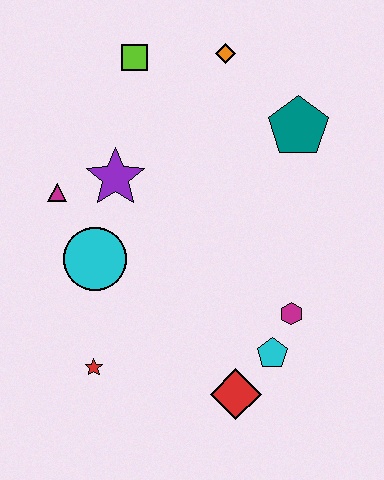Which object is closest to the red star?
The cyan circle is closest to the red star.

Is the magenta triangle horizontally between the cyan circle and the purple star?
No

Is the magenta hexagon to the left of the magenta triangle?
No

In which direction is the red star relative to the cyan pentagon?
The red star is to the left of the cyan pentagon.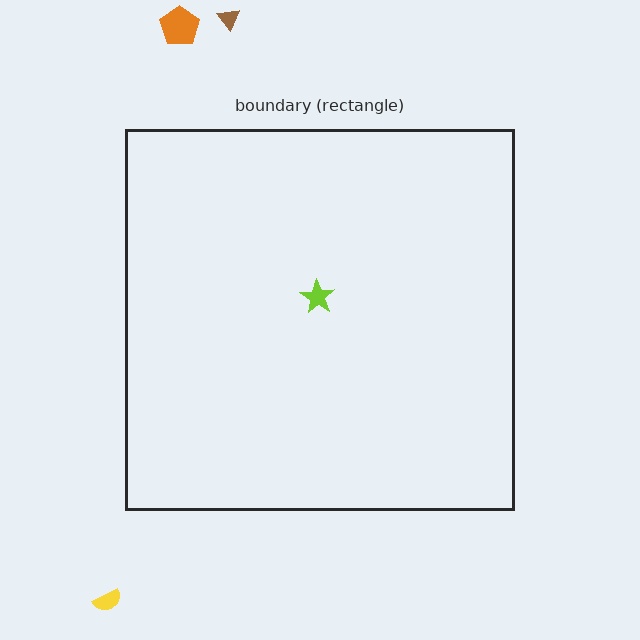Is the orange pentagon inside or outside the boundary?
Outside.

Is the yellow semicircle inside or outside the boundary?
Outside.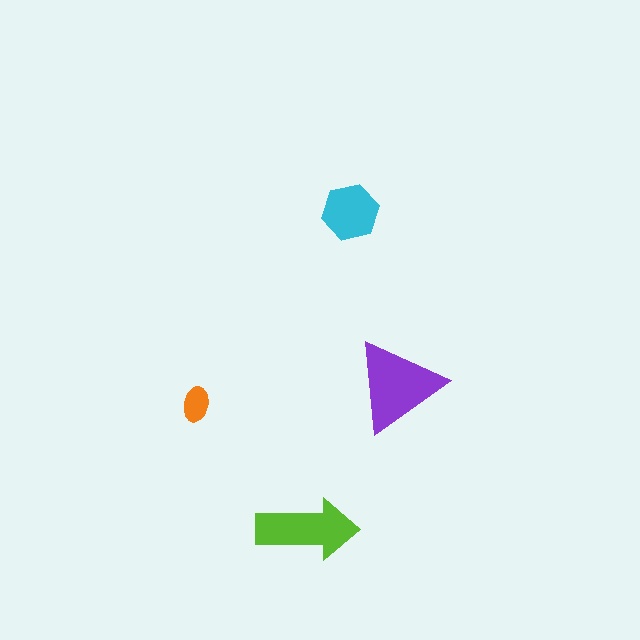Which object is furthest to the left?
The orange ellipse is leftmost.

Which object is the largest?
The purple triangle.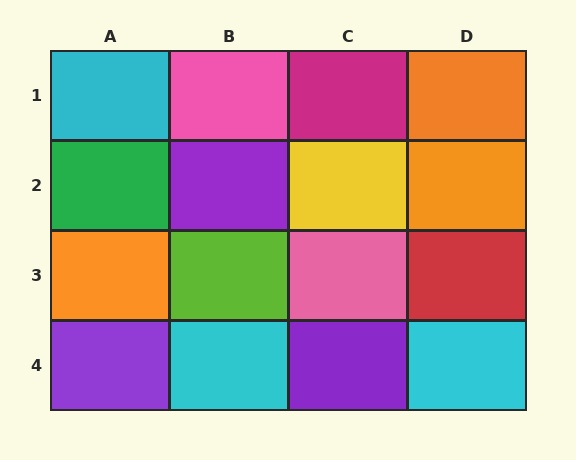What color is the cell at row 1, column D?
Orange.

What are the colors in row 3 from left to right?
Orange, lime, pink, red.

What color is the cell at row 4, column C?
Purple.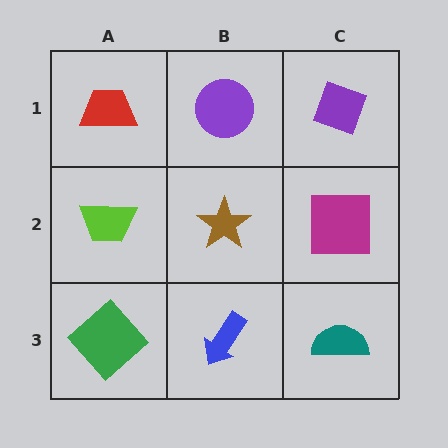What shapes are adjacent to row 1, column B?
A brown star (row 2, column B), a red trapezoid (row 1, column A), a purple diamond (row 1, column C).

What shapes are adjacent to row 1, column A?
A lime trapezoid (row 2, column A), a purple circle (row 1, column B).